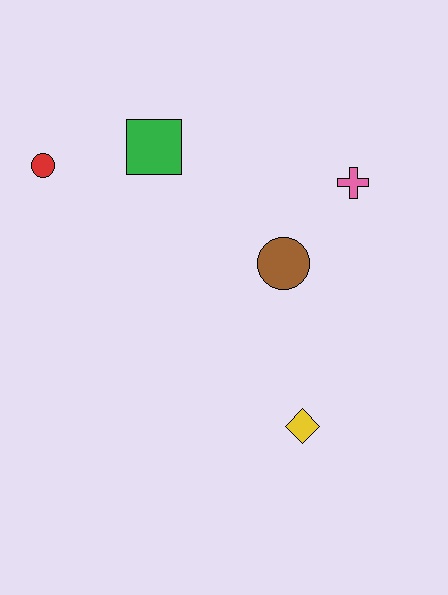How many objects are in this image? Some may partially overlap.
There are 5 objects.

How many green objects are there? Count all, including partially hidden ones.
There is 1 green object.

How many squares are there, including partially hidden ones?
There is 1 square.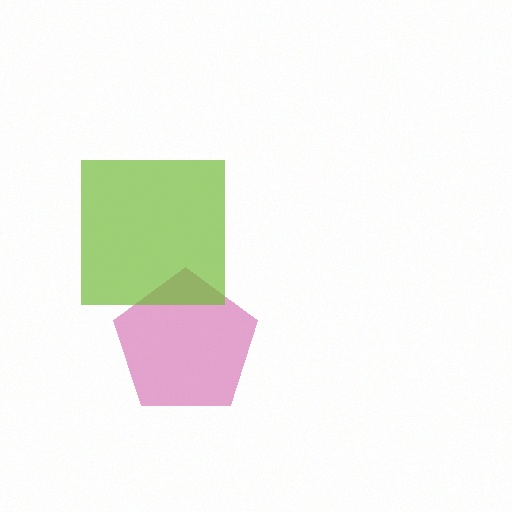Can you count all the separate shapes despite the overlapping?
Yes, there are 2 separate shapes.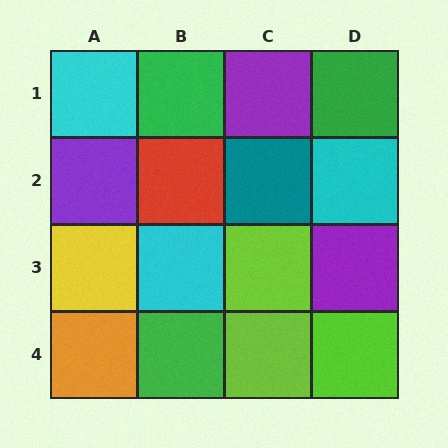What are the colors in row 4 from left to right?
Orange, green, lime, lime.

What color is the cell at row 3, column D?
Purple.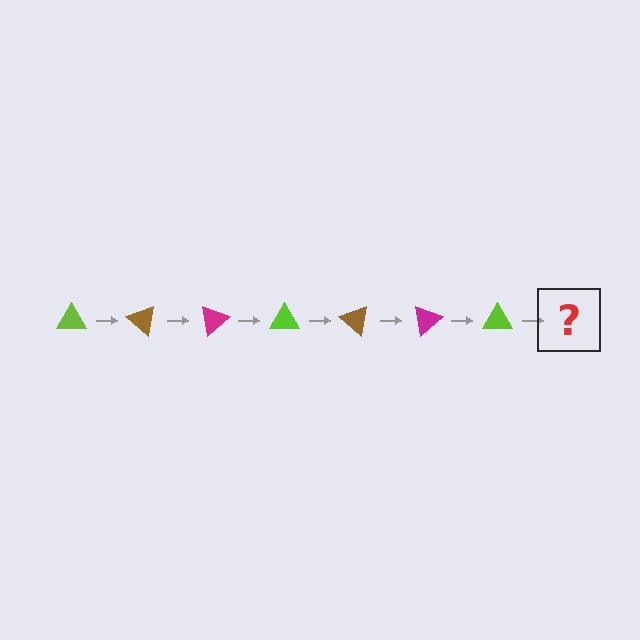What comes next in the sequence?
The next element should be a brown triangle, rotated 280 degrees from the start.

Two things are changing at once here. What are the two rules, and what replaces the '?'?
The two rules are that it rotates 40 degrees each step and the color cycles through lime, brown, and magenta. The '?' should be a brown triangle, rotated 280 degrees from the start.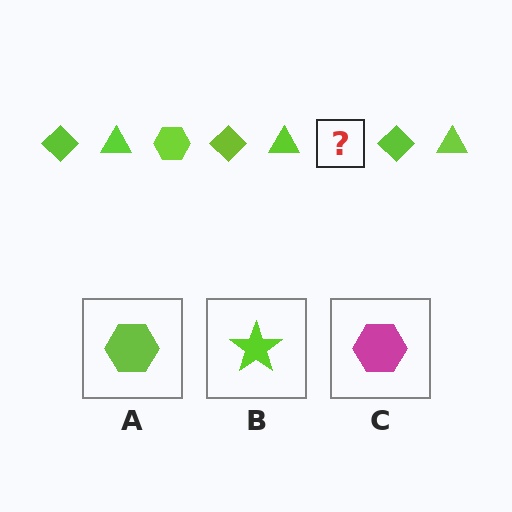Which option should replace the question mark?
Option A.